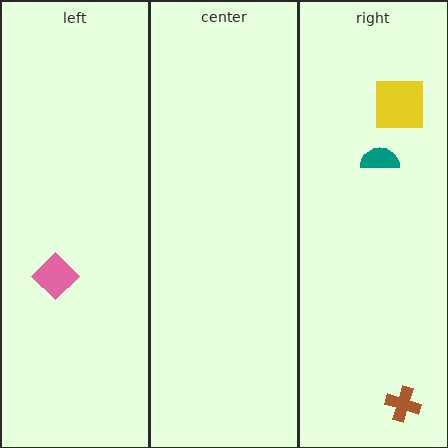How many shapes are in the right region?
3.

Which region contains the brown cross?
The right region.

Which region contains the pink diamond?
The left region.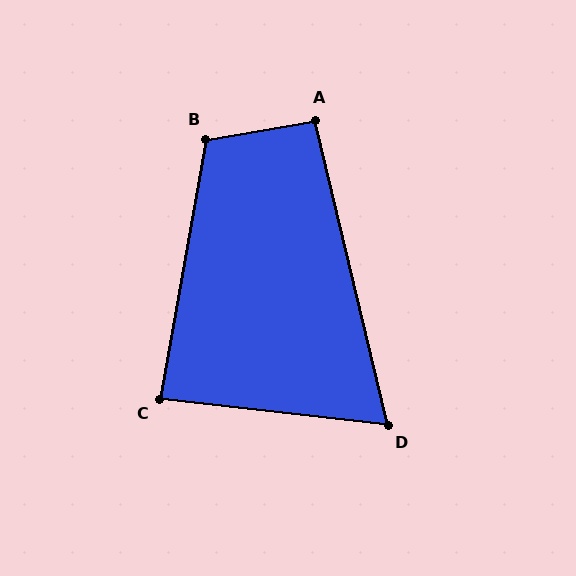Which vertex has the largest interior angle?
B, at approximately 110 degrees.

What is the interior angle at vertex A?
Approximately 93 degrees (approximately right).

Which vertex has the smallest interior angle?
D, at approximately 70 degrees.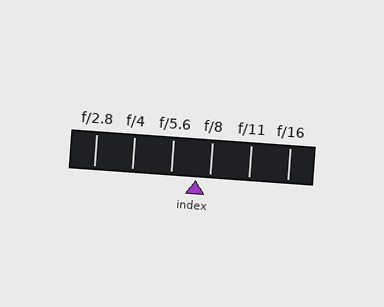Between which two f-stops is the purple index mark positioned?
The index mark is between f/5.6 and f/8.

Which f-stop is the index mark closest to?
The index mark is closest to f/8.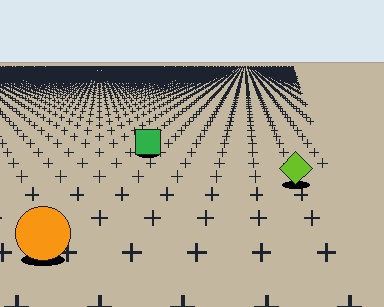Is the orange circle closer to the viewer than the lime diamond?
Yes. The orange circle is closer — you can tell from the texture gradient: the ground texture is coarser near it.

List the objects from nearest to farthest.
From nearest to farthest: the orange circle, the lime diamond, the green square.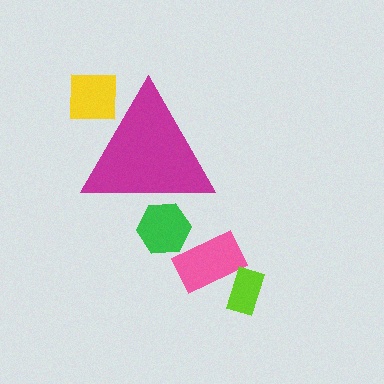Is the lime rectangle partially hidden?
No, the lime rectangle is fully visible.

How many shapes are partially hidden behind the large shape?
2 shapes are partially hidden.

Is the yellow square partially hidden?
Yes, the yellow square is partially hidden behind the magenta triangle.